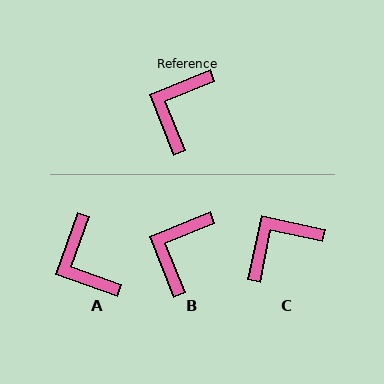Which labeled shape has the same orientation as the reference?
B.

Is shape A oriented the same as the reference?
No, it is off by about 49 degrees.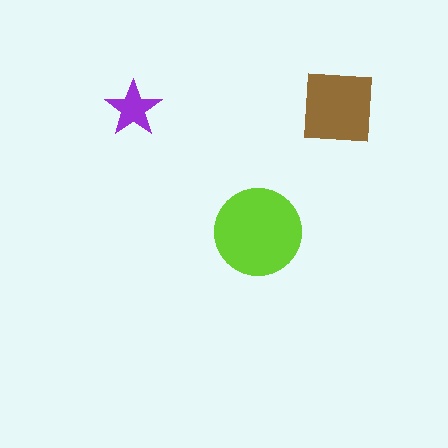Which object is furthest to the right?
The brown square is rightmost.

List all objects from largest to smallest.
The lime circle, the brown square, the purple star.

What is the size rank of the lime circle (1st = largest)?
1st.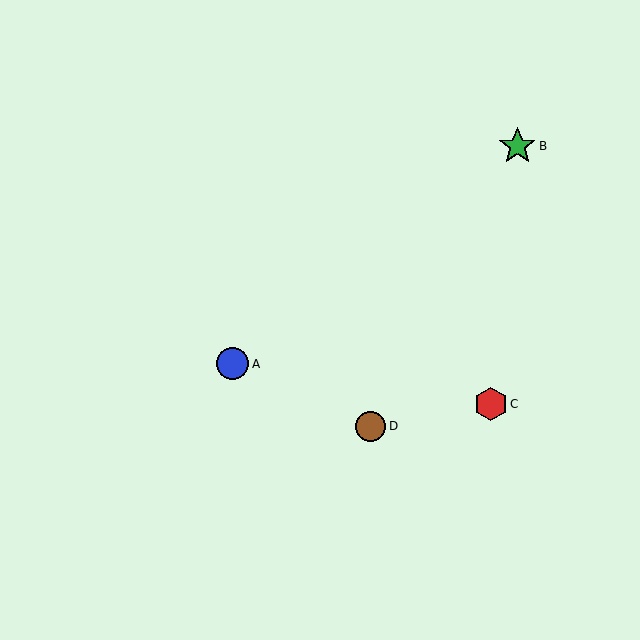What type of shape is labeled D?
Shape D is a brown circle.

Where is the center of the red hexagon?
The center of the red hexagon is at (491, 404).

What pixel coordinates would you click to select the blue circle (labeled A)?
Click at (233, 364) to select the blue circle A.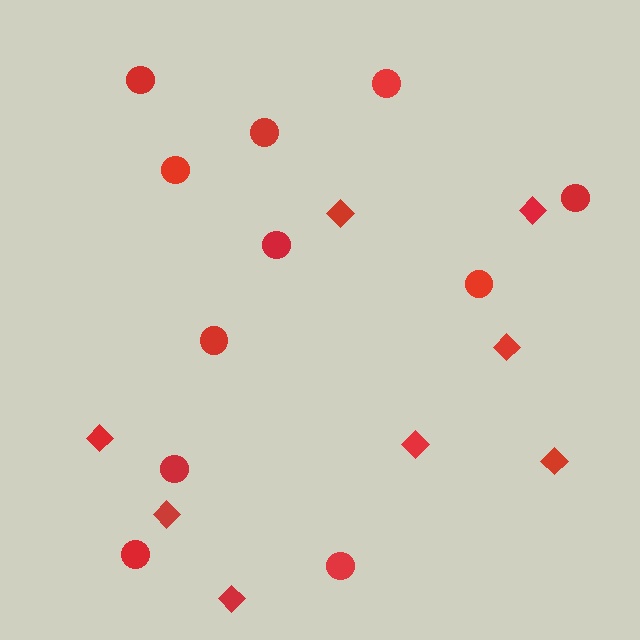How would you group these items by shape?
There are 2 groups: one group of circles (11) and one group of diamonds (8).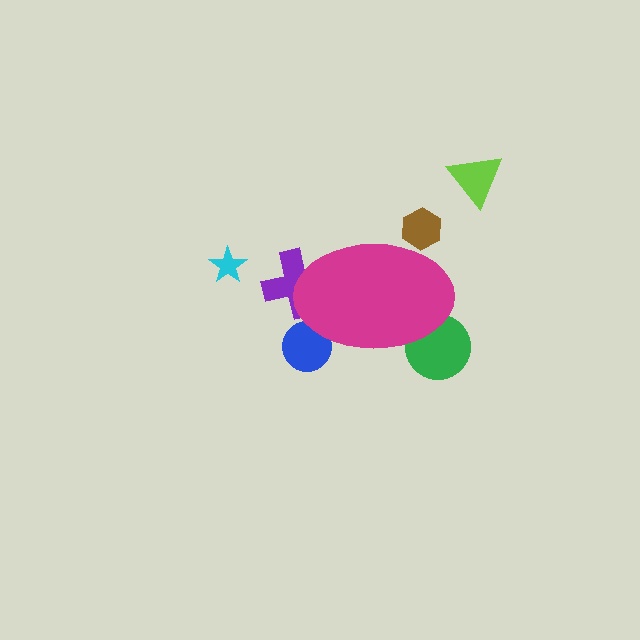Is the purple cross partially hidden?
Yes, the purple cross is partially hidden behind the magenta ellipse.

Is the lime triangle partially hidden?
No, the lime triangle is fully visible.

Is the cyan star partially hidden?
No, the cyan star is fully visible.